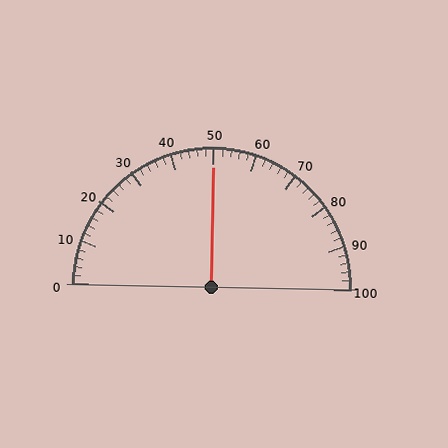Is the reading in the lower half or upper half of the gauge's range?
The reading is in the upper half of the range (0 to 100).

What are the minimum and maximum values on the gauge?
The gauge ranges from 0 to 100.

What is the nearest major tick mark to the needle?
The nearest major tick mark is 50.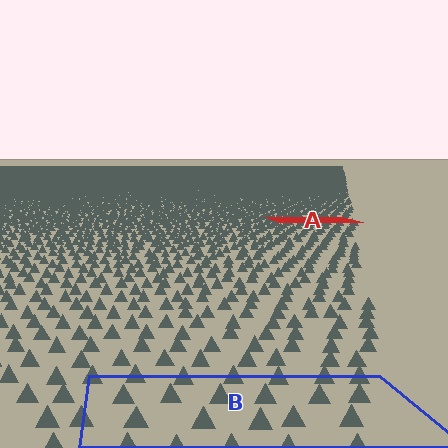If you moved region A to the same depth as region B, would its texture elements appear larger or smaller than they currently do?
They would appear larger. At a closer depth, the same texture elements are projected at a bigger on-screen size.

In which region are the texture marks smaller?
The texture marks are smaller in region A, because it is farther away.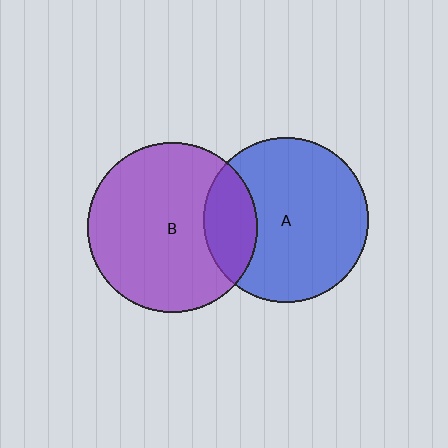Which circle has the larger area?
Circle B (purple).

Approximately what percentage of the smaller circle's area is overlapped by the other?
Approximately 20%.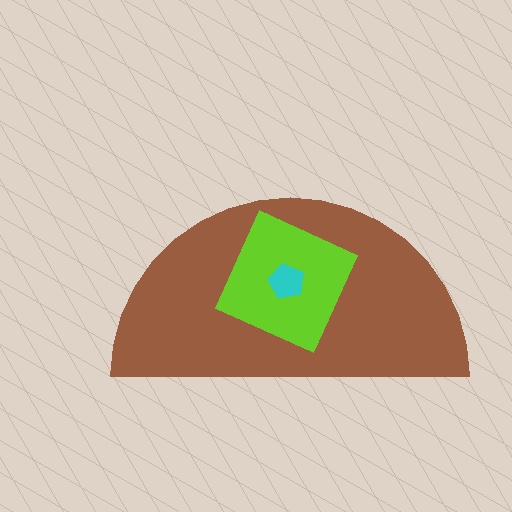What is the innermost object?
The cyan pentagon.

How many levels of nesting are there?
3.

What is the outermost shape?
The brown semicircle.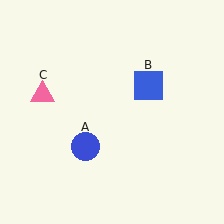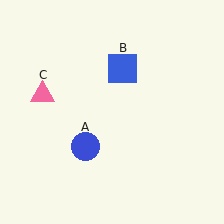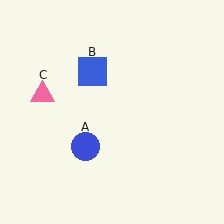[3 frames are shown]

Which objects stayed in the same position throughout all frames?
Blue circle (object A) and pink triangle (object C) remained stationary.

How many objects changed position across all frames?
1 object changed position: blue square (object B).